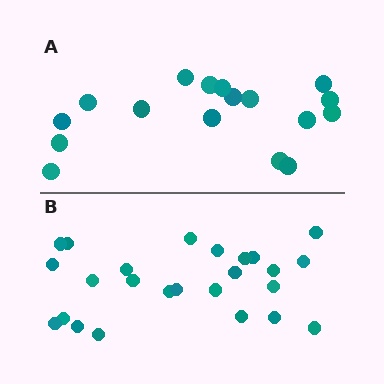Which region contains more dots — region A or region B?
Region B (the bottom region) has more dots.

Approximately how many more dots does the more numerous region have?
Region B has roughly 8 or so more dots than region A.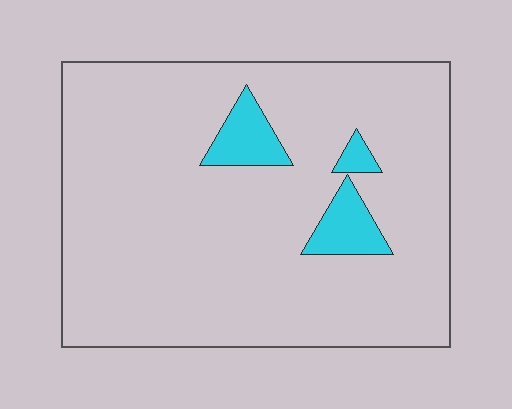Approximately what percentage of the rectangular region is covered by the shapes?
Approximately 10%.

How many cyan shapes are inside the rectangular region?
3.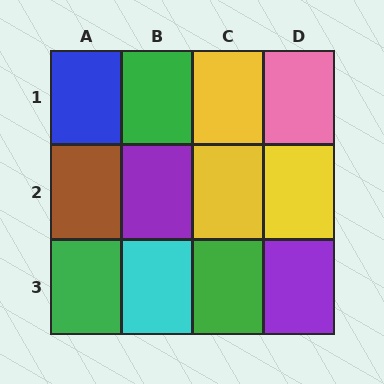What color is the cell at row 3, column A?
Green.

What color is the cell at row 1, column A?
Blue.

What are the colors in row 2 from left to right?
Brown, purple, yellow, yellow.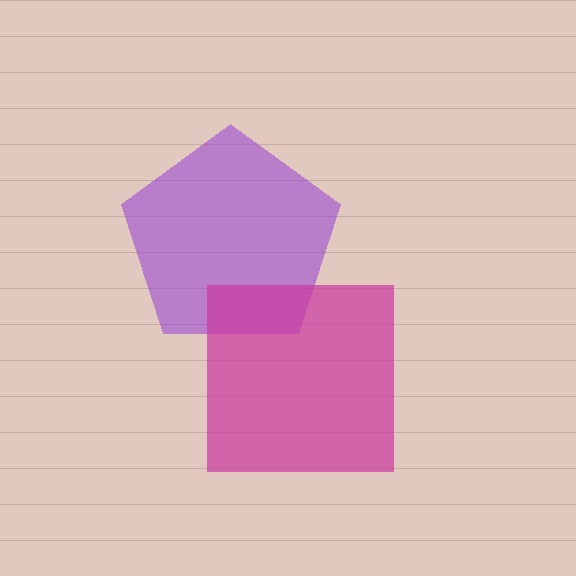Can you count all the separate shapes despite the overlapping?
Yes, there are 2 separate shapes.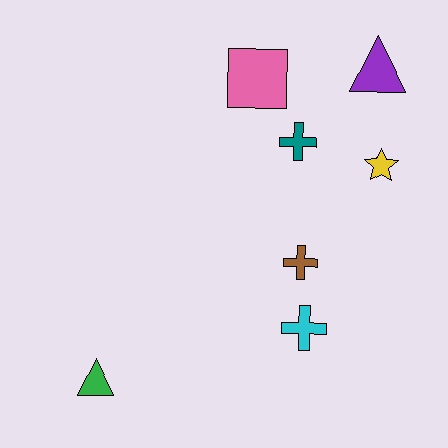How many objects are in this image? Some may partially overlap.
There are 7 objects.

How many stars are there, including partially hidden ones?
There is 1 star.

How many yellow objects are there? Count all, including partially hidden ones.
There is 1 yellow object.